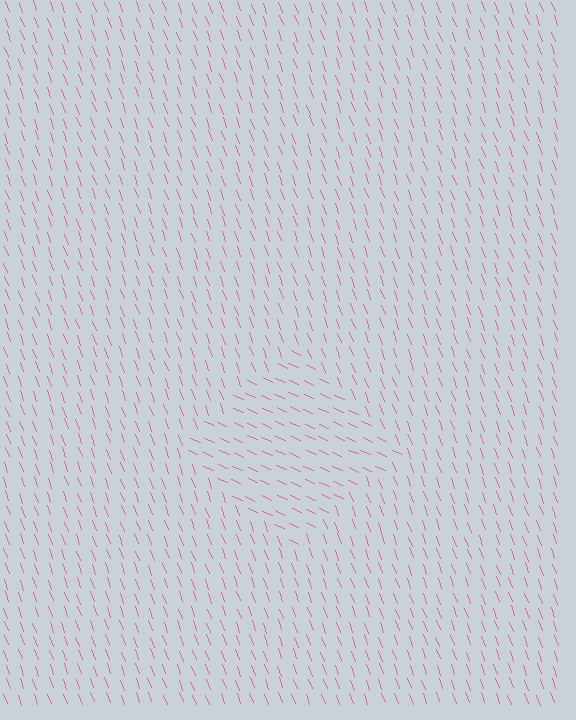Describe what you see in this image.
The image is filled with small pink line segments. A diamond region in the image has lines oriented differently from the surrounding lines, creating a visible texture boundary.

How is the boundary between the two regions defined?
The boundary is defined purely by a change in line orientation (approximately 45 degrees difference). All lines are the same color and thickness.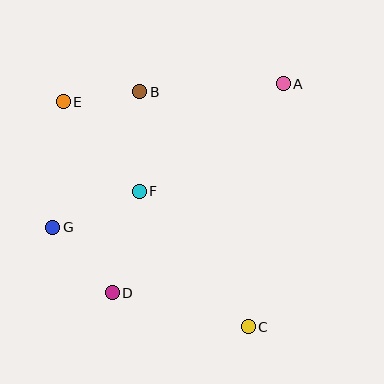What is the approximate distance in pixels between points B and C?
The distance between B and C is approximately 259 pixels.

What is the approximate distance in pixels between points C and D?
The distance between C and D is approximately 140 pixels.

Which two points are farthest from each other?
Points C and E are farthest from each other.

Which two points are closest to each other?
Points B and E are closest to each other.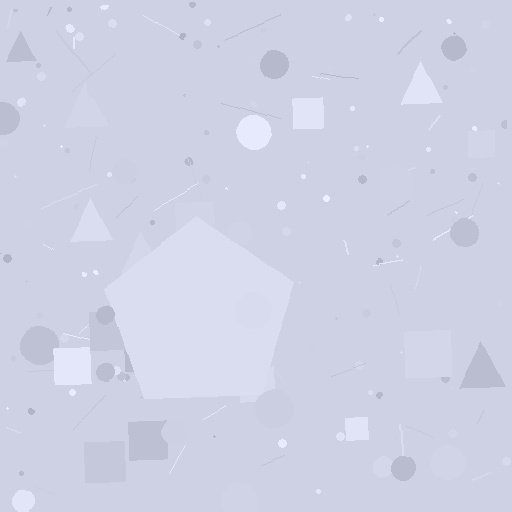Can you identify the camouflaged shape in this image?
The camouflaged shape is a pentagon.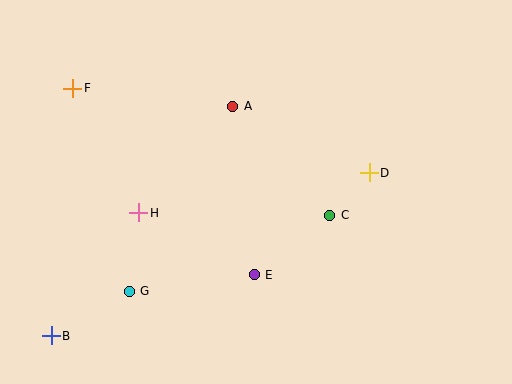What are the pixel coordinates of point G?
Point G is at (129, 291).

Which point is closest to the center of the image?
Point C at (330, 215) is closest to the center.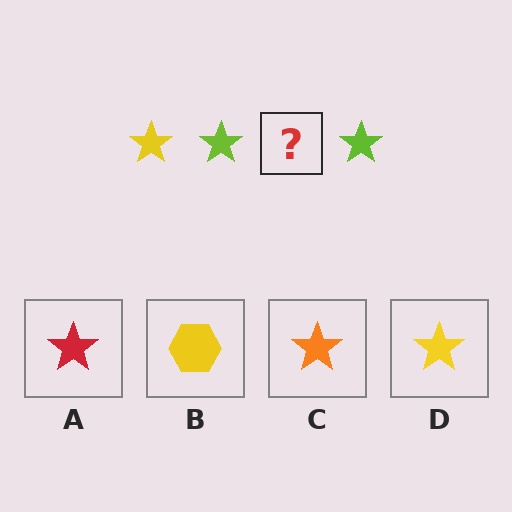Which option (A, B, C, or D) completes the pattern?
D.